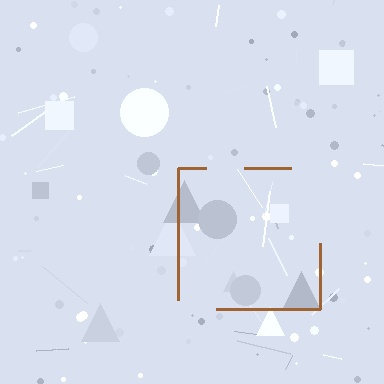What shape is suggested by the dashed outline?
The dashed outline suggests a square.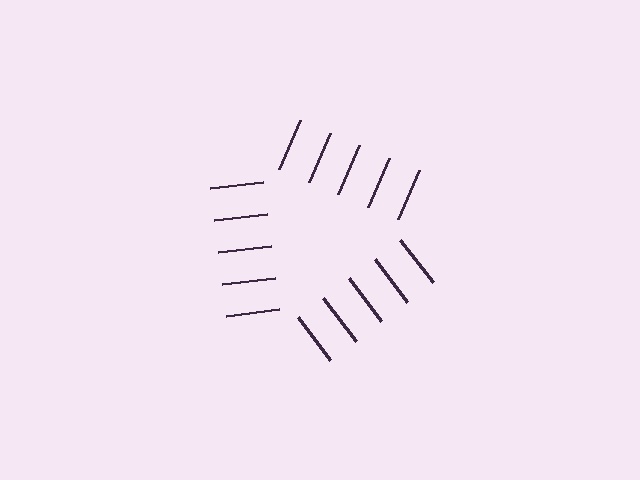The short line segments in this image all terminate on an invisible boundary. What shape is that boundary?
An illusory triangle — the line segments terminate on its edges but no continuous stroke is drawn.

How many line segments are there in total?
15 — 5 along each of the 3 edges.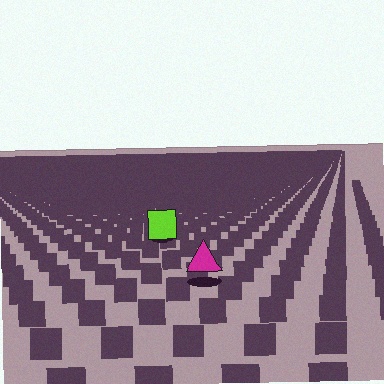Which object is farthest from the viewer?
The lime square is farthest from the viewer. It appears smaller and the ground texture around it is denser.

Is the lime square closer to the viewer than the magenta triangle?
No. The magenta triangle is closer — you can tell from the texture gradient: the ground texture is coarser near it.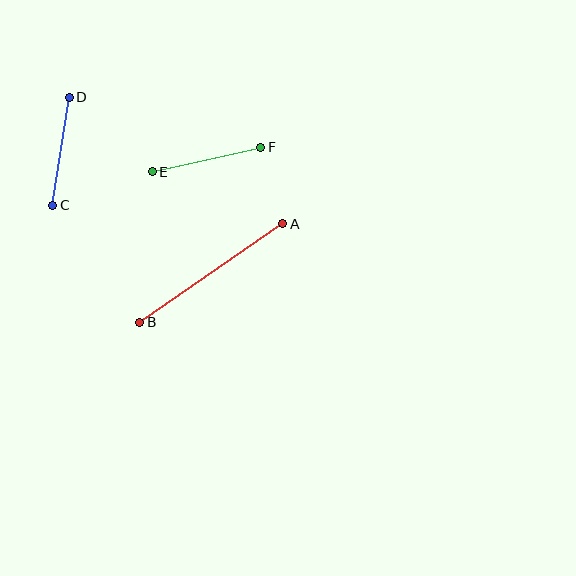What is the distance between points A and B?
The distance is approximately 174 pixels.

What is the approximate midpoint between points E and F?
The midpoint is at approximately (206, 160) pixels.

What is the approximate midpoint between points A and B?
The midpoint is at approximately (211, 273) pixels.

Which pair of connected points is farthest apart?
Points A and B are farthest apart.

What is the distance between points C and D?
The distance is approximately 110 pixels.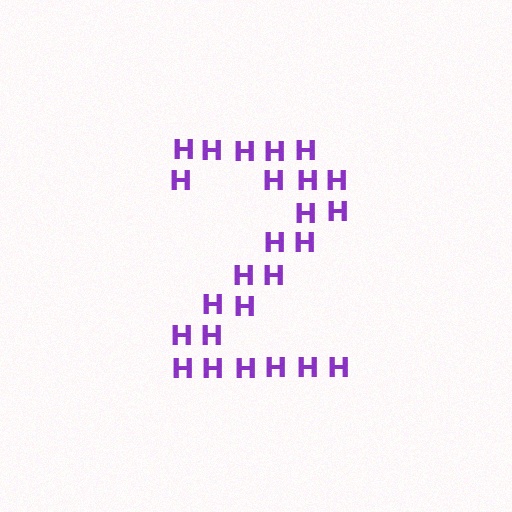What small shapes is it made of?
It is made of small letter H's.